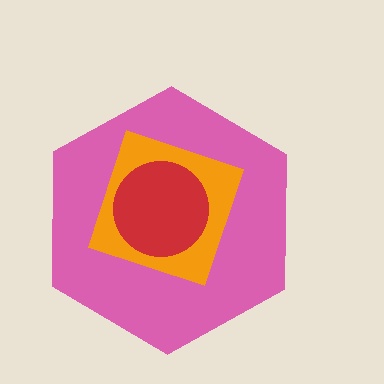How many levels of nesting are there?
3.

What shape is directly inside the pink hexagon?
The orange square.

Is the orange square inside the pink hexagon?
Yes.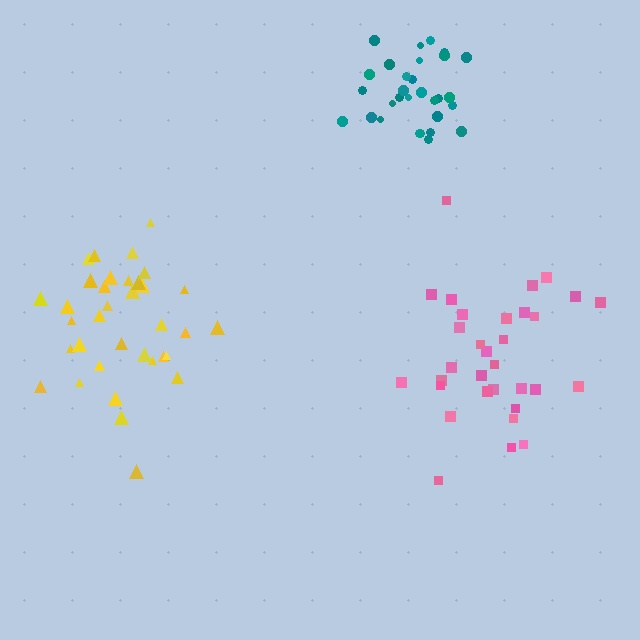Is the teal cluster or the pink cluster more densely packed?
Teal.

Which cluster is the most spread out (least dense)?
Yellow.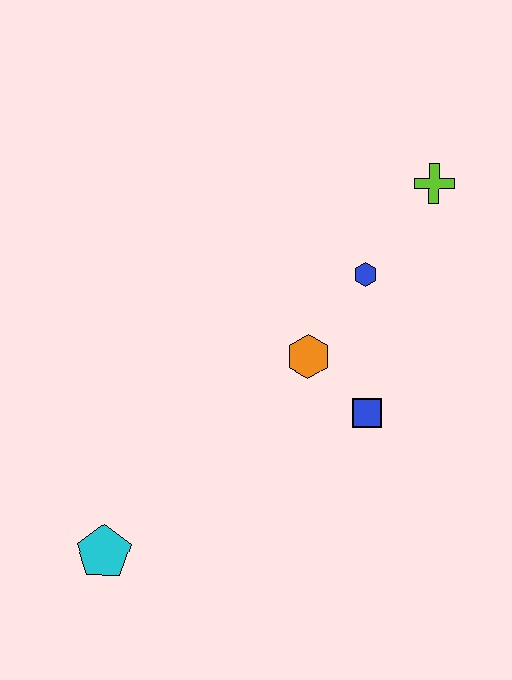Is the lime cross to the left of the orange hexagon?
No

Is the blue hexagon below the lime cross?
Yes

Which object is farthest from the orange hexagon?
The cyan pentagon is farthest from the orange hexagon.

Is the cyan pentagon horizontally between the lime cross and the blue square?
No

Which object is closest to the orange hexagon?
The blue square is closest to the orange hexagon.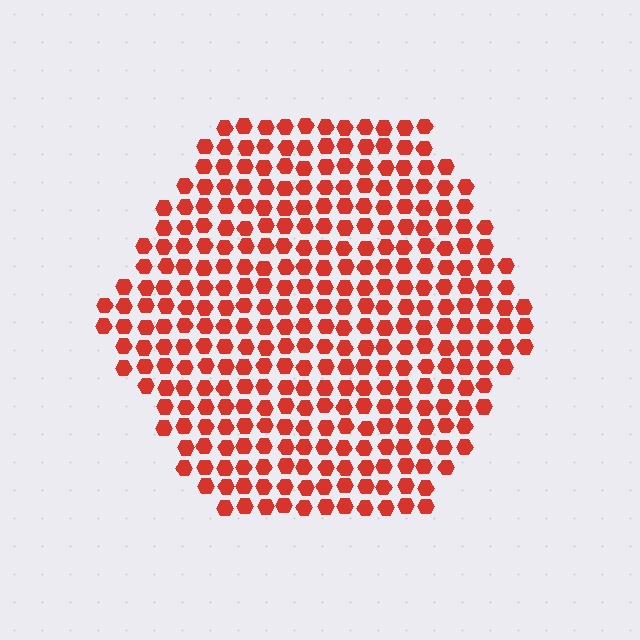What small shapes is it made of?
It is made of small hexagons.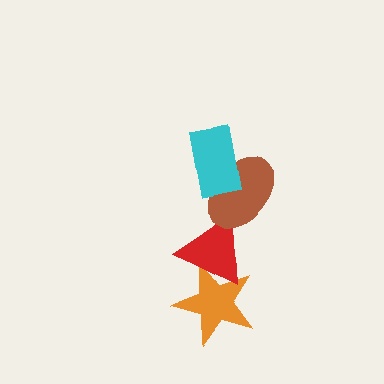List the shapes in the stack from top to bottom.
From top to bottom: the cyan rectangle, the brown ellipse, the red triangle, the orange star.